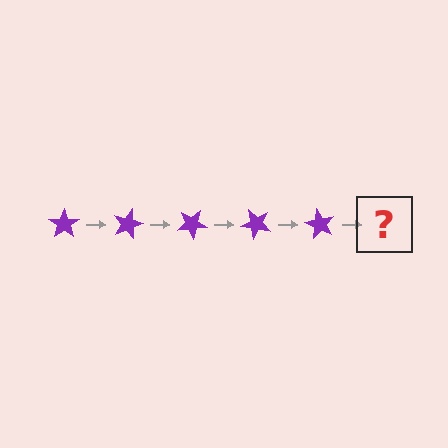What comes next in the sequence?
The next element should be a purple star rotated 75 degrees.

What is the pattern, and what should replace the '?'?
The pattern is that the star rotates 15 degrees each step. The '?' should be a purple star rotated 75 degrees.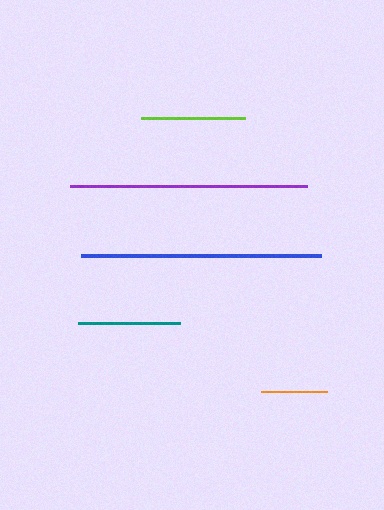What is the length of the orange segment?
The orange segment is approximately 66 pixels long.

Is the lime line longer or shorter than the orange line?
The lime line is longer than the orange line.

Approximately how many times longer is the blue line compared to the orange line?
The blue line is approximately 3.6 times the length of the orange line.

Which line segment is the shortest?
The orange line is the shortest at approximately 66 pixels.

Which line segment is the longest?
The blue line is the longest at approximately 240 pixels.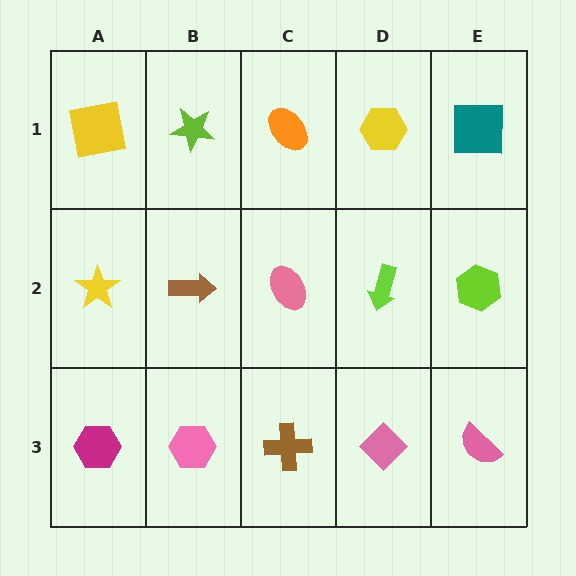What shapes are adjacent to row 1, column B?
A brown arrow (row 2, column B), a yellow square (row 1, column A), an orange ellipse (row 1, column C).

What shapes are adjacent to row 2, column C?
An orange ellipse (row 1, column C), a brown cross (row 3, column C), a brown arrow (row 2, column B), a lime arrow (row 2, column D).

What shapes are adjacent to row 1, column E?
A lime hexagon (row 2, column E), a yellow hexagon (row 1, column D).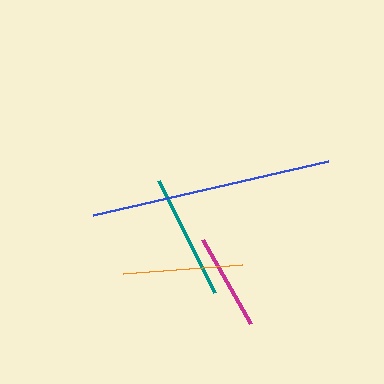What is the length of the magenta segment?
The magenta segment is approximately 96 pixels long.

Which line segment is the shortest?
The magenta line is the shortest at approximately 96 pixels.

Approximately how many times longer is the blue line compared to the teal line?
The blue line is approximately 1.9 times the length of the teal line.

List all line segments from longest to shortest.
From longest to shortest: blue, teal, orange, magenta.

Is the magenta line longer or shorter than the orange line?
The orange line is longer than the magenta line.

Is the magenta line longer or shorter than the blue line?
The blue line is longer than the magenta line.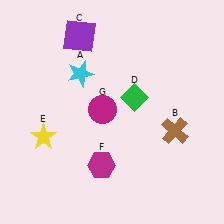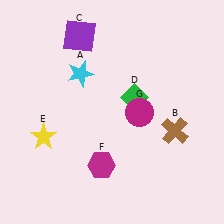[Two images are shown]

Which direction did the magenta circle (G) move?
The magenta circle (G) moved right.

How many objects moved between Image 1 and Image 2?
1 object moved between the two images.